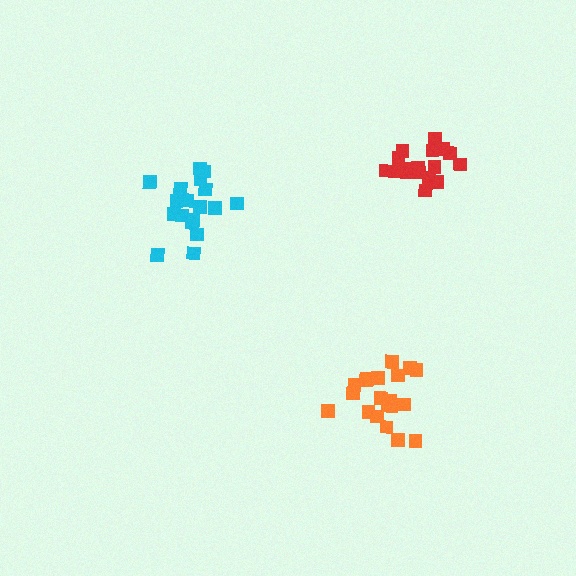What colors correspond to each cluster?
The clusters are colored: cyan, orange, red.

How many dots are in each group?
Group 1: 18 dots, Group 2: 20 dots, Group 3: 18 dots (56 total).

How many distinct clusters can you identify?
There are 3 distinct clusters.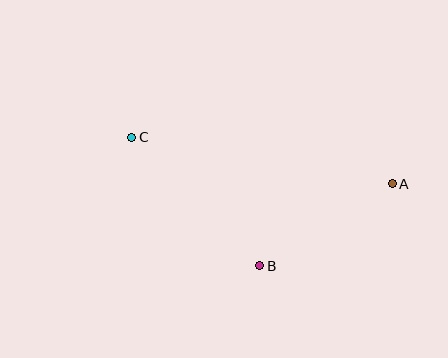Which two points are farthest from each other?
Points A and C are farthest from each other.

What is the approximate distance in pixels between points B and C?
The distance between B and C is approximately 182 pixels.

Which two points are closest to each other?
Points A and B are closest to each other.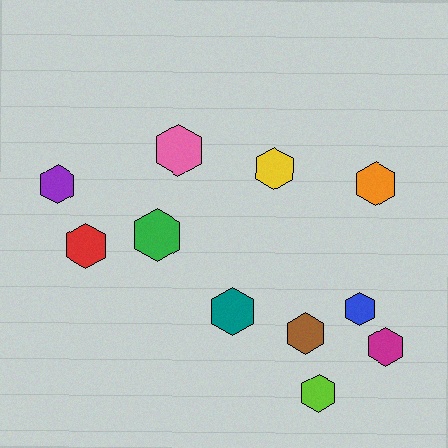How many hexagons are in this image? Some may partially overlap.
There are 11 hexagons.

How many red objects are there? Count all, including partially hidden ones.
There is 1 red object.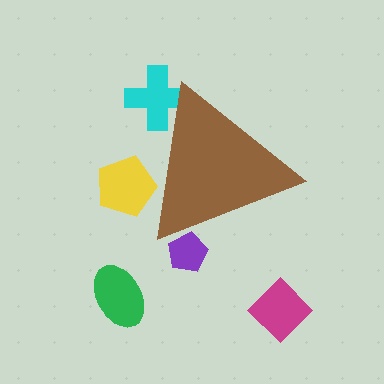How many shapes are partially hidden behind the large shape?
3 shapes are partially hidden.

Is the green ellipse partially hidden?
No, the green ellipse is fully visible.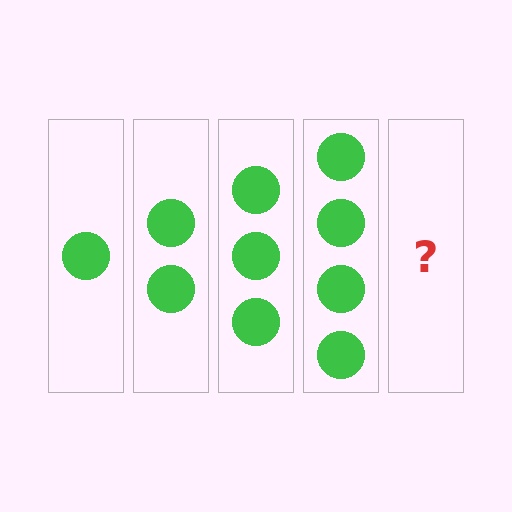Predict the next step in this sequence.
The next step is 5 circles.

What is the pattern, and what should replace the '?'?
The pattern is that each step adds one more circle. The '?' should be 5 circles.